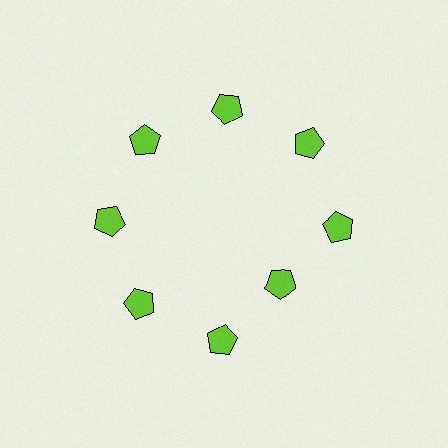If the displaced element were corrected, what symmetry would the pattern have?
It would have 8-fold rotational symmetry — the pattern would map onto itself every 45 degrees.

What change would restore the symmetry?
The symmetry would be restored by moving it outward, back onto the ring so that all 8 pentagons sit at equal angles and equal distance from the center.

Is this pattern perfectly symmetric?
No. The 8 lime pentagons are arranged in a ring, but one element near the 4 o'clock position is pulled inward toward the center, breaking the 8-fold rotational symmetry.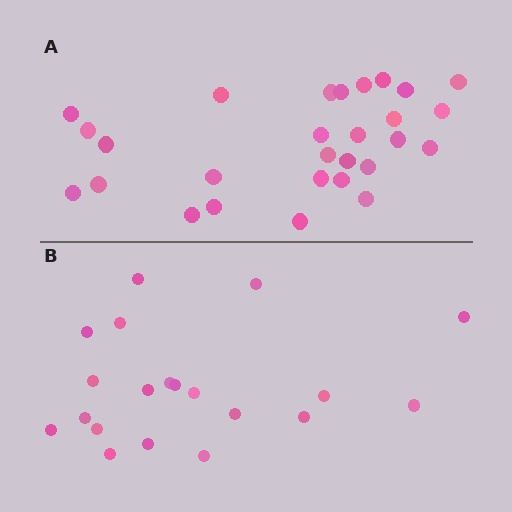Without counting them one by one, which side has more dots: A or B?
Region A (the top region) has more dots.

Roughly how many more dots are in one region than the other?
Region A has roughly 8 or so more dots than region B.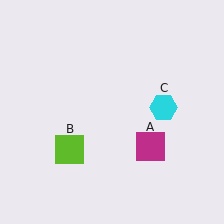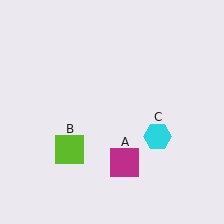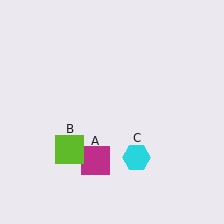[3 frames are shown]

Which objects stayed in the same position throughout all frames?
Lime square (object B) remained stationary.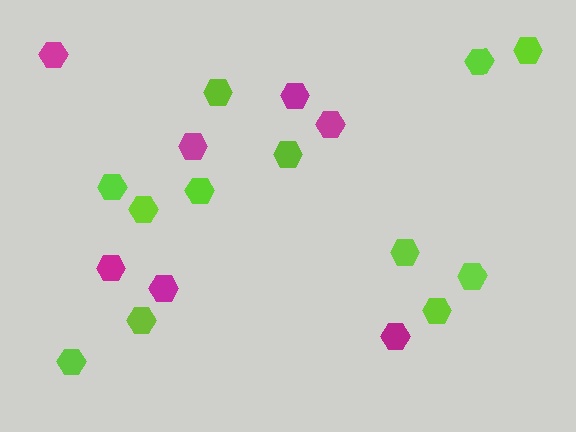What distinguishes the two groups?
There are 2 groups: one group of magenta hexagons (7) and one group of lime hexagons (12).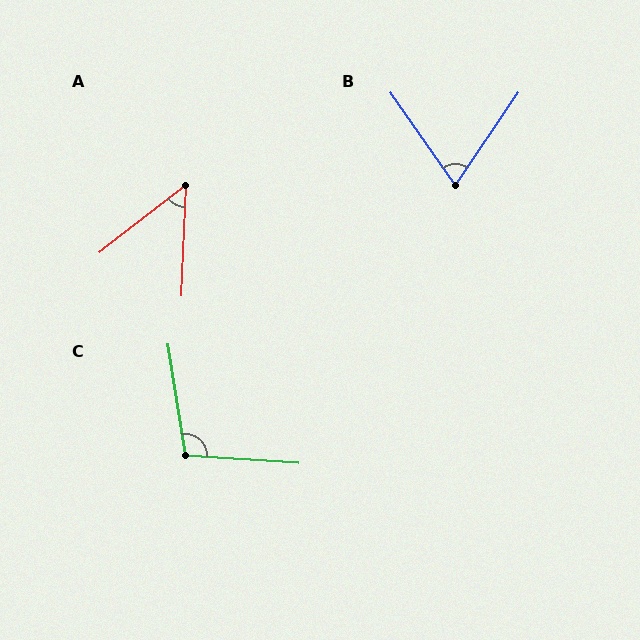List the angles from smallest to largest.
A (50°), B (69°), C (103°).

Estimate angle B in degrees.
Approximately 69 degrees.